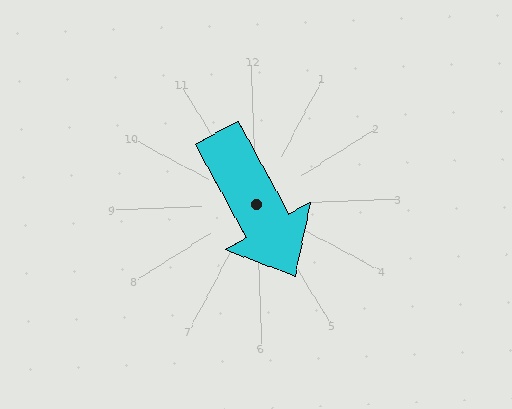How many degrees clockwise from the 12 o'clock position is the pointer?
Approximately 153 degrees.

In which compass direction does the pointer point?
Southeast.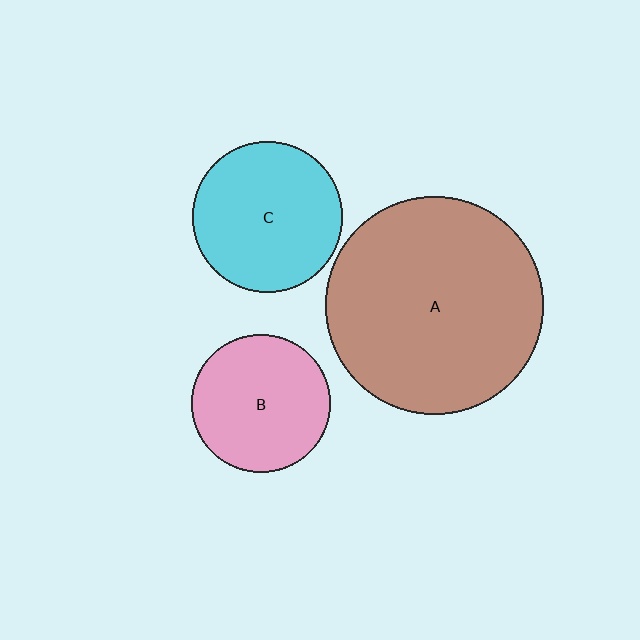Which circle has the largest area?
Circle A (brown).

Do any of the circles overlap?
No, none of the circles overlap.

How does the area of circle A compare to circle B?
Approximately 2.5 times.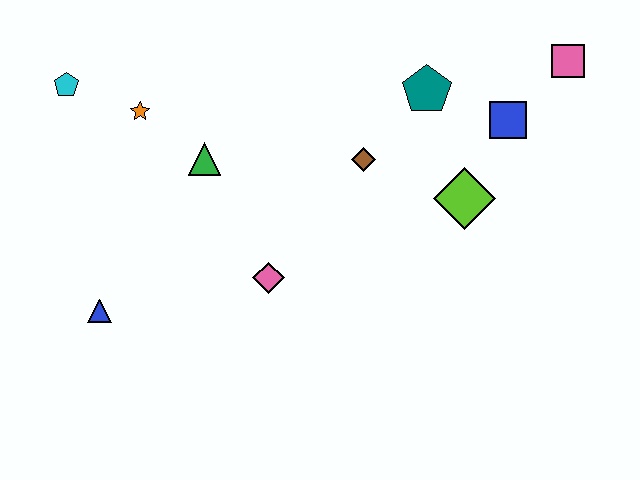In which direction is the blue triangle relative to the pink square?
The blue triangle is to the left of the pink square.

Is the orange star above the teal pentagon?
No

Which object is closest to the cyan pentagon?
The orange star is closest to the cyan pentagon.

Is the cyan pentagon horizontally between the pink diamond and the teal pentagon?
No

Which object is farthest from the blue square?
The blue triangle is farthest from the blue square.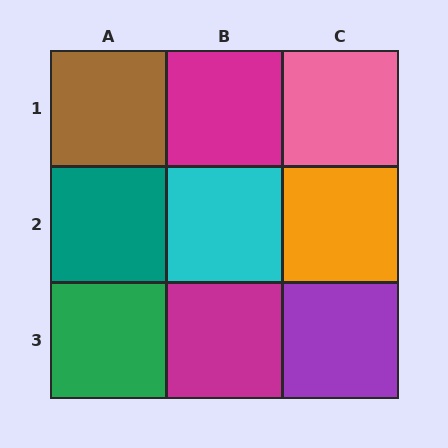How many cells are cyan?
1 cell is cyan.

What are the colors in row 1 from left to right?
Brown, magenta, pink.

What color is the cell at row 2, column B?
Cyan.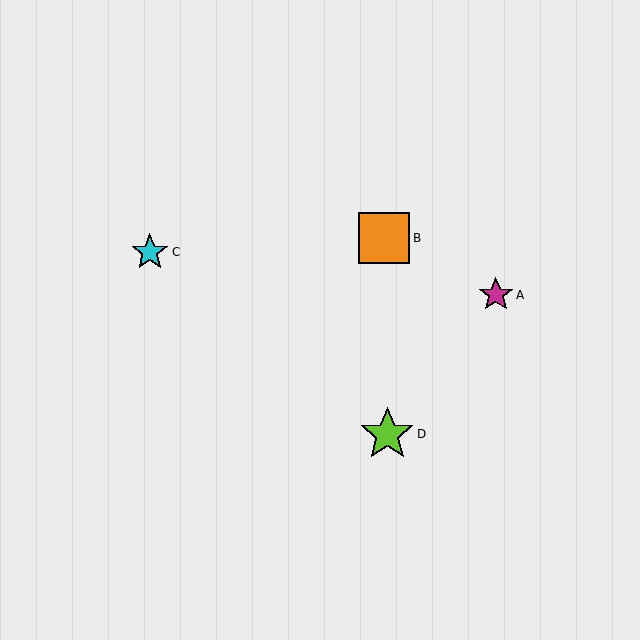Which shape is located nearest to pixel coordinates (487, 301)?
The magenta star (labeled A) at (496, 295) is nearest to that location.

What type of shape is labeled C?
Shape C is a cyan star.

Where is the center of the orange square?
The center of the orange square is at (384, 238).